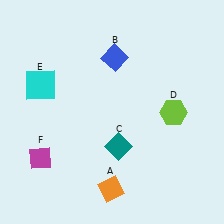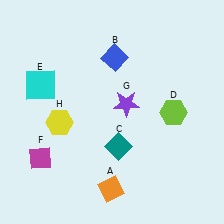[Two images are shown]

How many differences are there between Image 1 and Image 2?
There are 2 differences between the two images.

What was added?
A purple star (G), a yellow hexagon (H) were added in Image 2.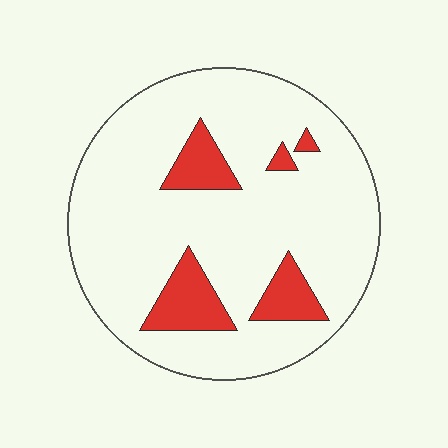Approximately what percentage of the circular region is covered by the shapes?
Approximately 15%.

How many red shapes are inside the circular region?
5.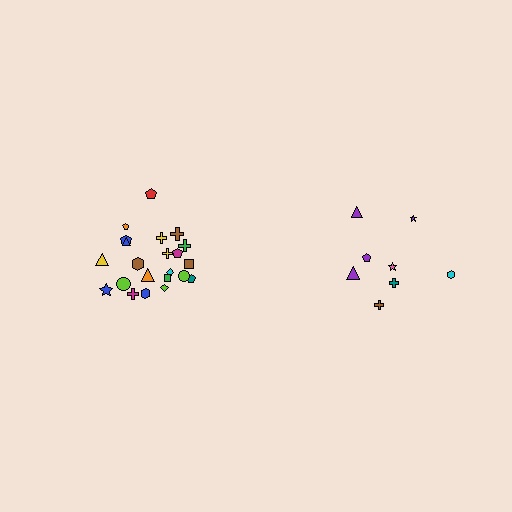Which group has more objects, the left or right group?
The left group.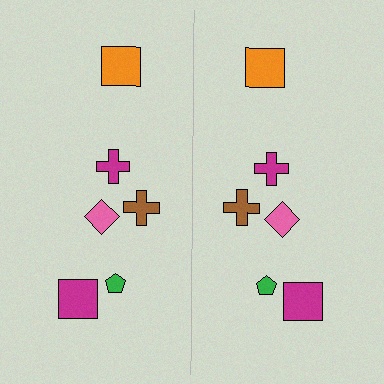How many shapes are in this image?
There are 12 shapes in this image.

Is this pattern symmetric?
Yes, this pattern has bilateral (reflection) symmetry.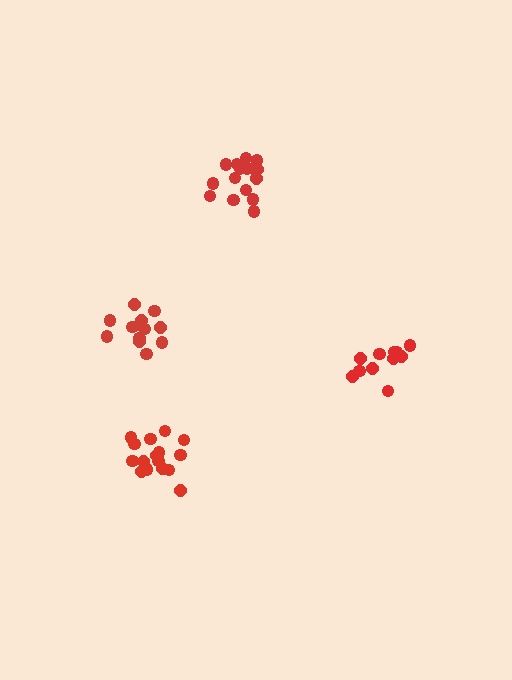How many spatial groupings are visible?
There are 4 spatial groupings.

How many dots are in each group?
Group 1: 11 dots, Group 2: 16 dots, Group 3: 12 dots, Group 4: 16 dots (55 total).